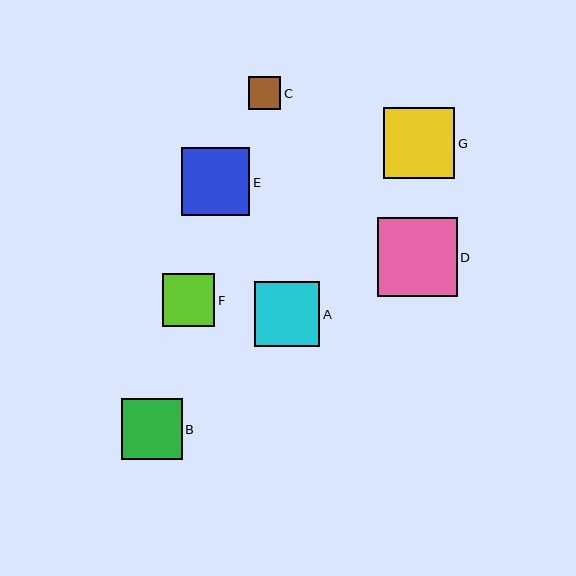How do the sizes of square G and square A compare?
Square G and square A are approximately the same size.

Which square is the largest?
Square D is the largest with a size of approximately 80 pixels.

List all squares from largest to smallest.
From largest to smallest: D, G, E, A, B, F, C.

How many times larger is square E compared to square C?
Square E is approximately 2.1 times the size of square C.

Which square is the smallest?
Square C is the smallest with a size of approximately 33 pixels.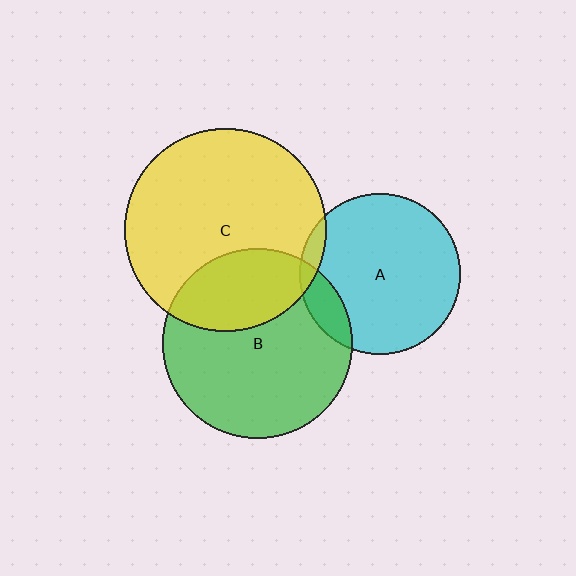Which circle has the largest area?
Circle C (yellow).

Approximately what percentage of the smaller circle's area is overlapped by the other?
Approximately 10%.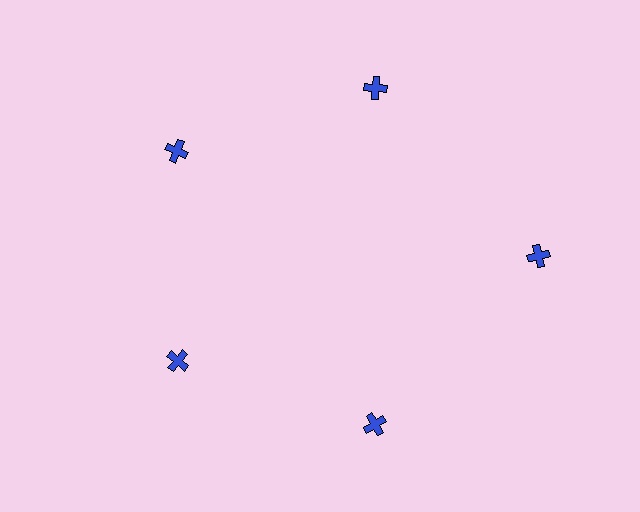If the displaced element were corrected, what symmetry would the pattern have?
It would have 5-fold rotational symmetry — the pattern would map onto itself every 72 degrees.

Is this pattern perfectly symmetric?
No. The 5 blue crosses are arranged in a ring, but one element near the 3 o'clock position is pushed outward from the center, breaking the 5-fold rotational symmetry.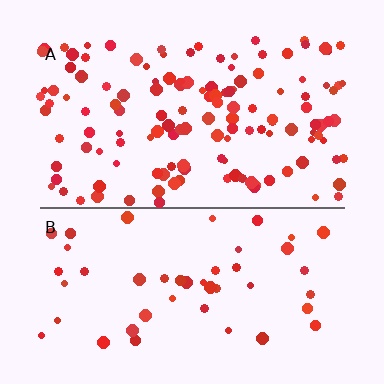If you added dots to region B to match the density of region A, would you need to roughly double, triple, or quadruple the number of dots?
Approximately triple.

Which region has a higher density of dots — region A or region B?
A (the top).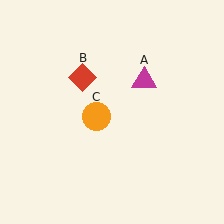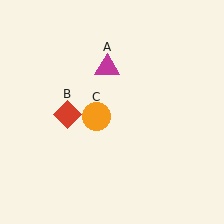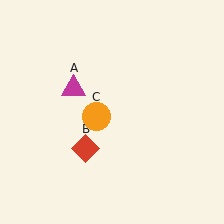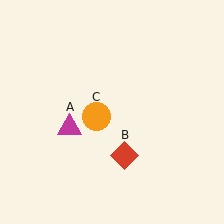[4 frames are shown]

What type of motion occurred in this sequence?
The magenta triangle (object A), red diamond (object B) rotated counterclockwise around the center of the scene.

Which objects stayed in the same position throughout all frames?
Orange circle (object C) remained stationary.